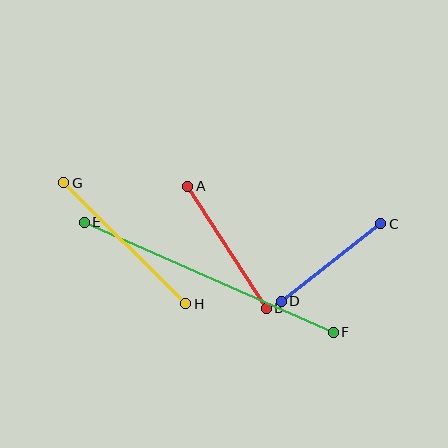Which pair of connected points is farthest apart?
Points E and F are farthest apart.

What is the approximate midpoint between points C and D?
The midpoint is at approximately (331, 262) pixels.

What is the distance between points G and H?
The distance is approximately 172 pixels.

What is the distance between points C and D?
The distance is approximately 126 pixels.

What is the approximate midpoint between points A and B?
The midpoint is at approximately (227, 247) pixels.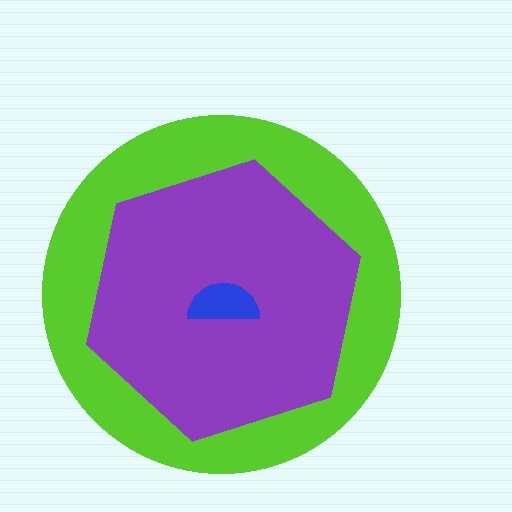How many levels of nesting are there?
3.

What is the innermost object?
The blue semicircle.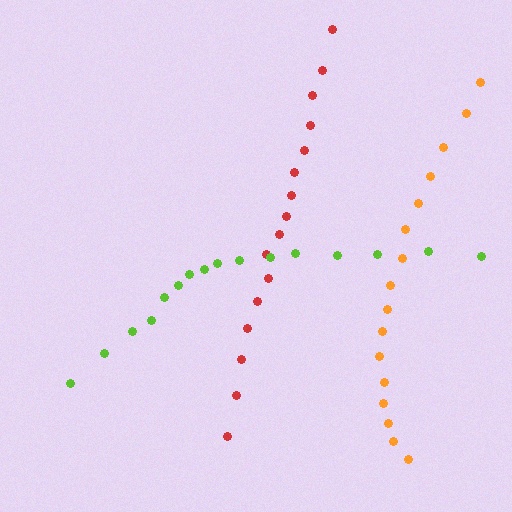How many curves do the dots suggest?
There are 3 distinct paths.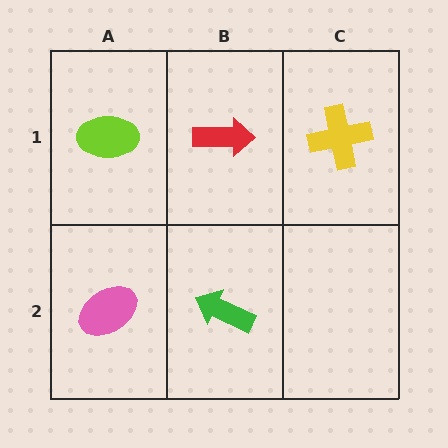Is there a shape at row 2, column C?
No, that cell is empty.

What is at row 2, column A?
A pink ellipse.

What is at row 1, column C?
A yellow cross.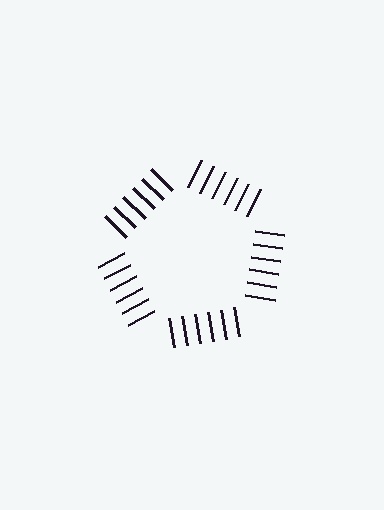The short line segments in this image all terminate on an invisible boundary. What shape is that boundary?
An illusory pentagon — the line segments terminate on its edges but no continuous stroke is drawn.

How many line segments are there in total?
30 — 6 along each of the 5 edges.